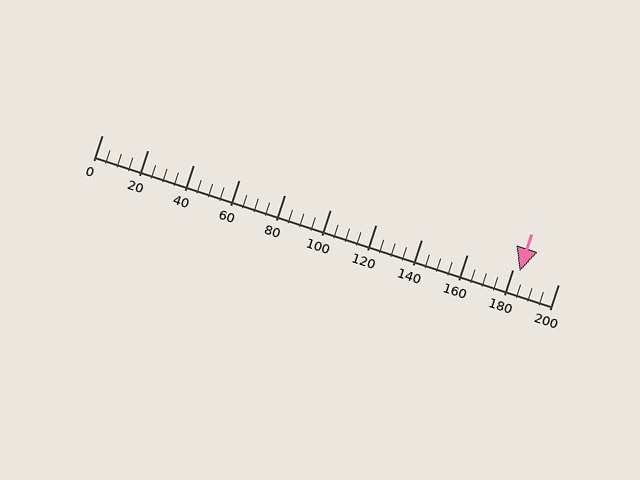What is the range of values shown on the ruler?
The ruler shows values from 0 to 200.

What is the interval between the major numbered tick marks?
The major tick marks are spaced 20 units apart.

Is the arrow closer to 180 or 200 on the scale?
The arrow is closer to 180.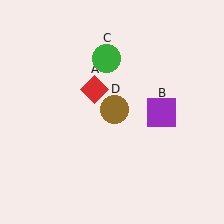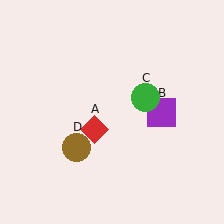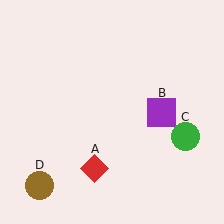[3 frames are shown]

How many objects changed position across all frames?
3 objects changed position: red diamond (object A), green circle (object C), brown circle (object D).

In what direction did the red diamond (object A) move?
The red diamond (object A) moved down.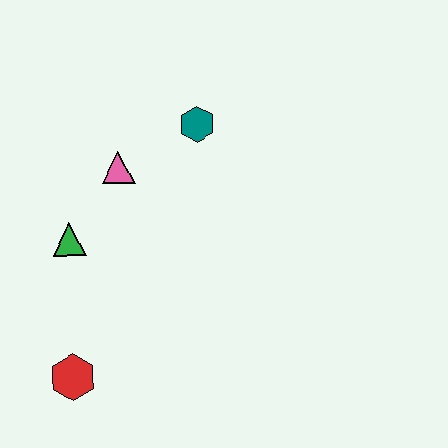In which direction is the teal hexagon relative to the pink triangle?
The teal hexagon is to the right of the pink triangle.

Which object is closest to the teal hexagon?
The pink triangle is closest to the teal hexagon.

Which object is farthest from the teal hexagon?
The red hexagon is farthest from the teal hexagon.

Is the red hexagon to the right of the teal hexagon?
No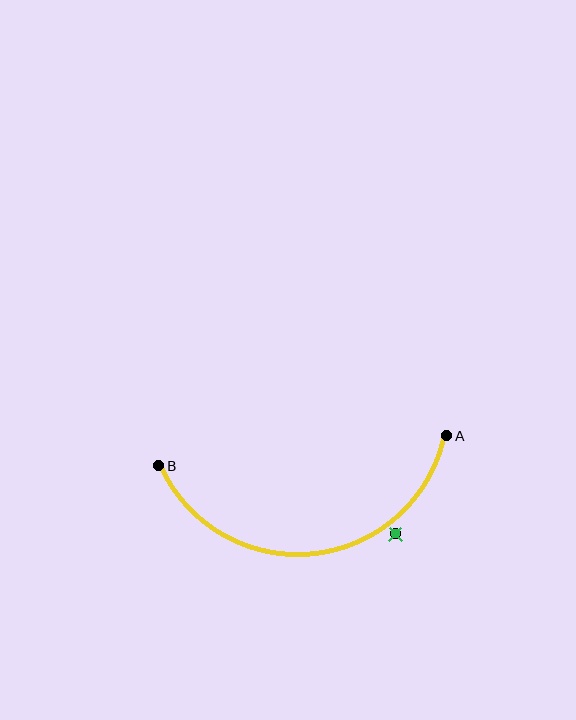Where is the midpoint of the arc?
The arc midpoint is the point on the curve farthest from the straight line joining A and B. It sits below that line.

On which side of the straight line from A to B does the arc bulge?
The arc bulges below the straight line connecting A and B.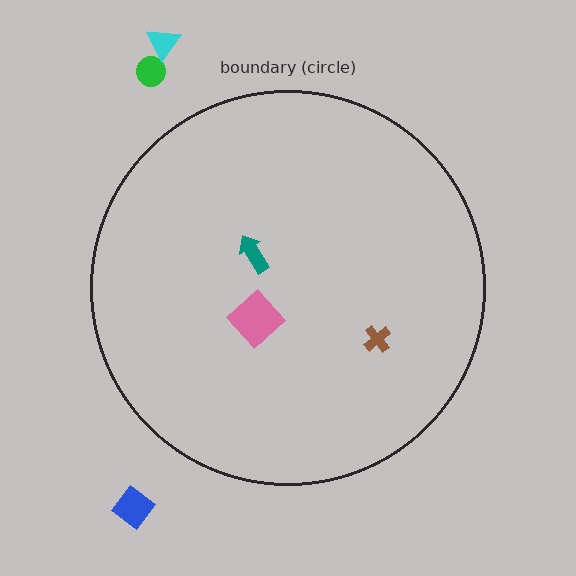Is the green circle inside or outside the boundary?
Outside.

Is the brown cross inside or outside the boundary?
Inside.